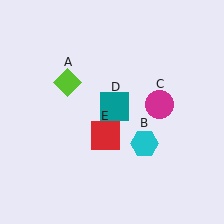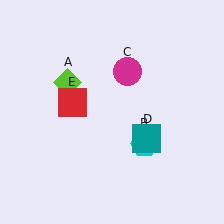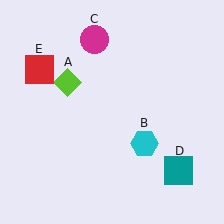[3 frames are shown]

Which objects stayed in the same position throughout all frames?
Lime diamond (object A) and cyan hexagon (object B) remained stationary.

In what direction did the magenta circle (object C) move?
The magenta circle (object C) moved up and to the left.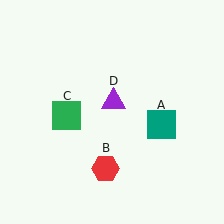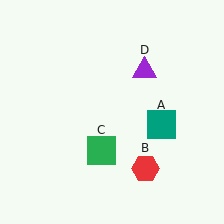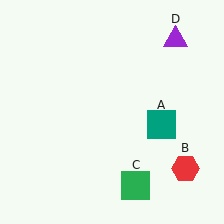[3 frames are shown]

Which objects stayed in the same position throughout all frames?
Teal square (object A) remained stationary.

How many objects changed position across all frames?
3 objects changed position: red hexagon (object B), green square (object C), purple triangle (object D).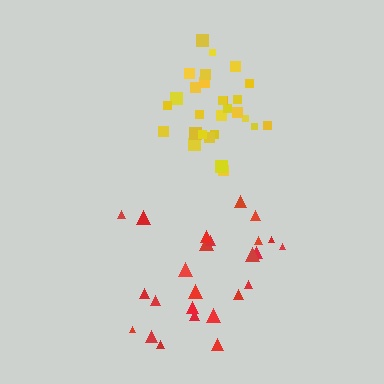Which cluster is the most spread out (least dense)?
Red.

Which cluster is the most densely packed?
Yellow.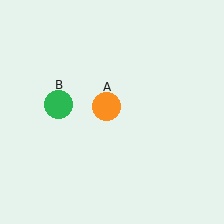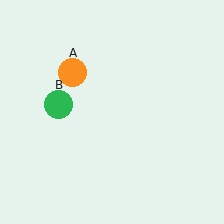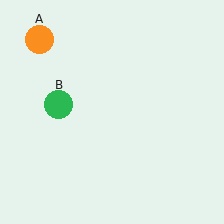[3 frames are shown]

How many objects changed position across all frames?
1 object changed position: orange circle (object A).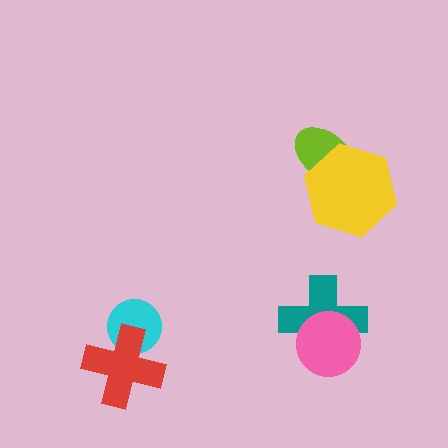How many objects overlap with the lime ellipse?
1 object overlaps with the lime ellipse.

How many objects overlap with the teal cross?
1 object overlaps with the teal cross.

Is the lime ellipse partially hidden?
Yes, it is partially covered by another shape.